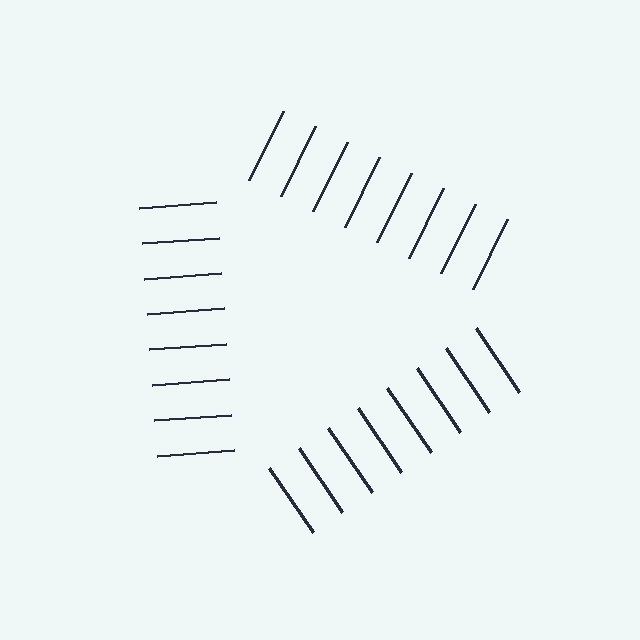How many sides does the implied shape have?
3 sides — the line-ends trace a triangle.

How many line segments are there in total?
24 — 8 along each of the 3 edges.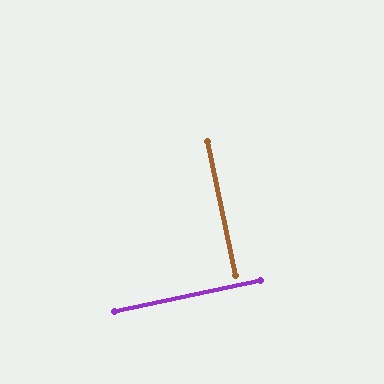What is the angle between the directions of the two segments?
Approximately 90 degrees.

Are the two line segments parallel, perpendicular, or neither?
Perpendicular — they meet at approximately 90°.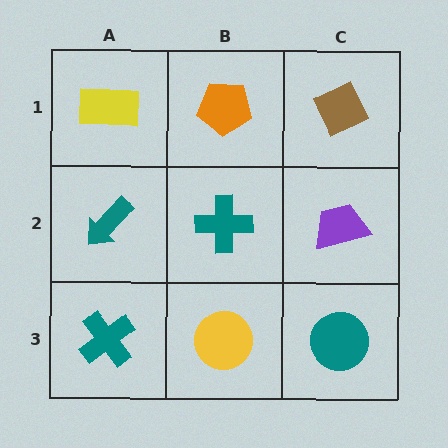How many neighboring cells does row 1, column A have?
2.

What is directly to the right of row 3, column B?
A teal circle.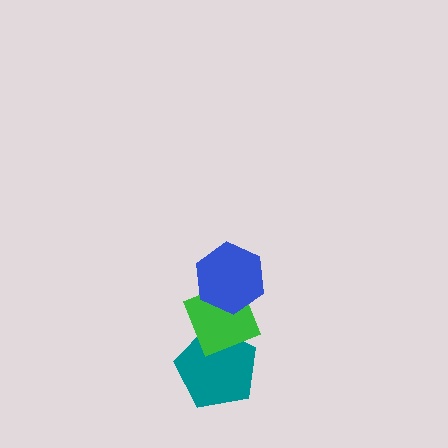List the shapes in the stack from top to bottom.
From top to bottom: the blue hexagon, the green diamond, the teal pentagon.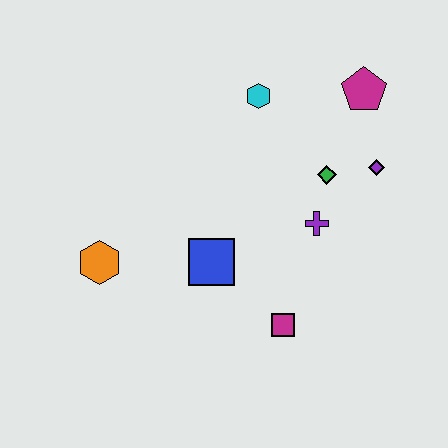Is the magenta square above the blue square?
No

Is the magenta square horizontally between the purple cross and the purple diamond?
No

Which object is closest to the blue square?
The magenta square is closest to the blue square.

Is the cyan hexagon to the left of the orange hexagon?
No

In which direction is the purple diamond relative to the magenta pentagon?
The purple diamond is below the magenta pentagon.